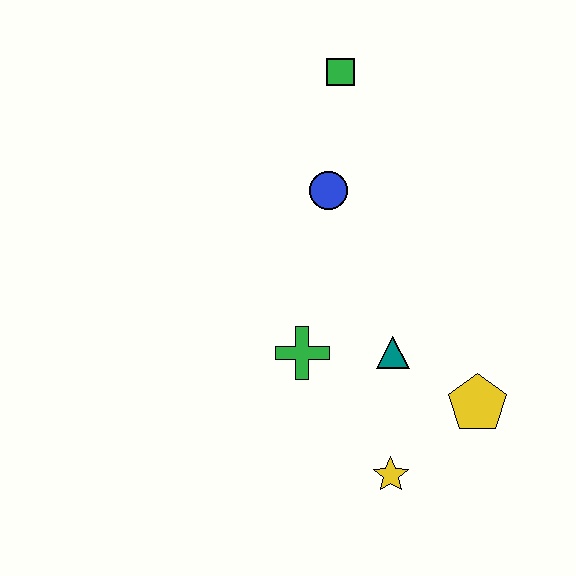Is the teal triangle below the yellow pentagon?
No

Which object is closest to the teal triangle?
The green cross is closest to the teal triangle.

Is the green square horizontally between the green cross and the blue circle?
No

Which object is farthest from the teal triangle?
The green square is farthest from the teal triangle.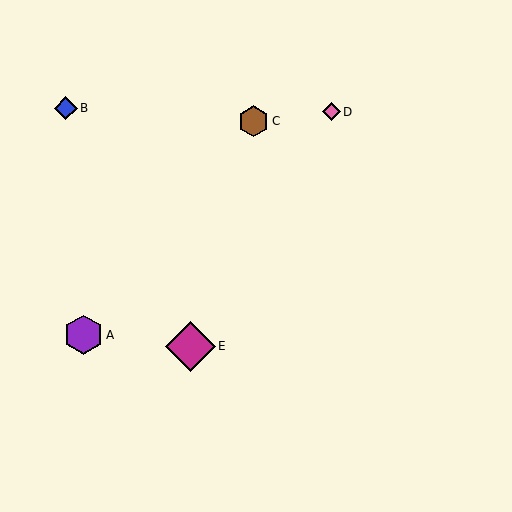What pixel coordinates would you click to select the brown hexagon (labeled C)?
Click at (254, 121) to select the brown hexagon C.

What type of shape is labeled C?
Shape C is a brown hexagon.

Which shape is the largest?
The magenta diamond (labeled E) is the largest.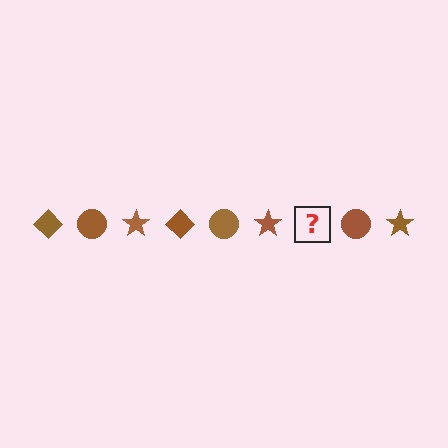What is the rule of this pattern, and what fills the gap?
The rule is that the pattern cycles through diamond, circle, star shapes in brown. The gap should be filled with a brown diamond.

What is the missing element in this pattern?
The missing element is a brown diamond.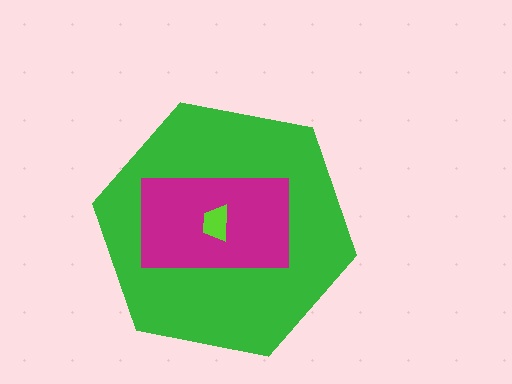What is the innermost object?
The lime trapezoid.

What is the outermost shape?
The green hexagon.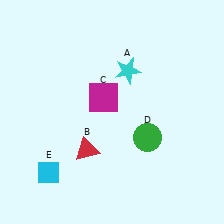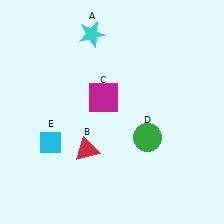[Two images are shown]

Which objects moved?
The objects that moved are: the cyan star (A), the cyan diamond (E).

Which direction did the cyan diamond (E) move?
The cyan diamond (E) moved up.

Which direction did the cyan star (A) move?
The cyan star (A) moved up.